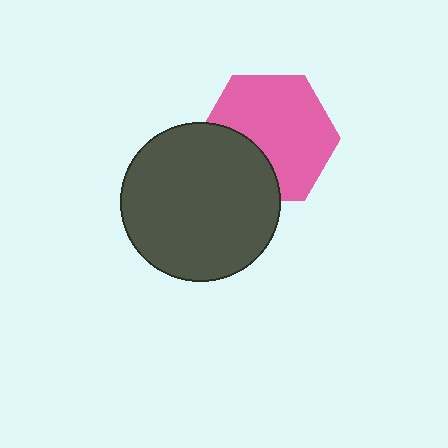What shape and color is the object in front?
The object in front is a dark gray circle.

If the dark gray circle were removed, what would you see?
You would see the complete pink hexagon.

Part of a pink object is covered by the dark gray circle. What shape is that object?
It is a hexagon.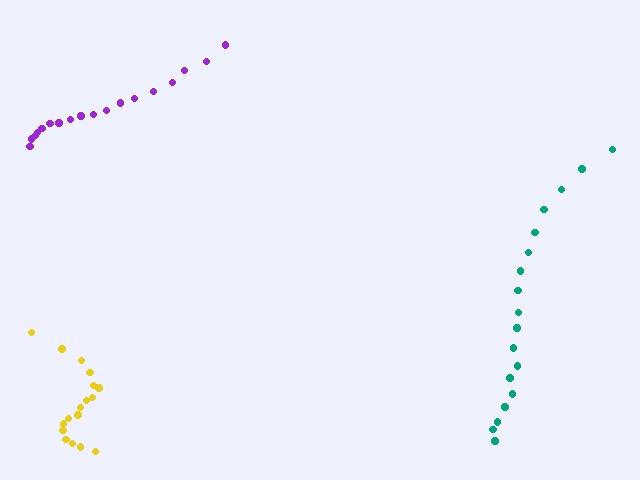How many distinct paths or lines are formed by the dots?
There are 3 distinct paths.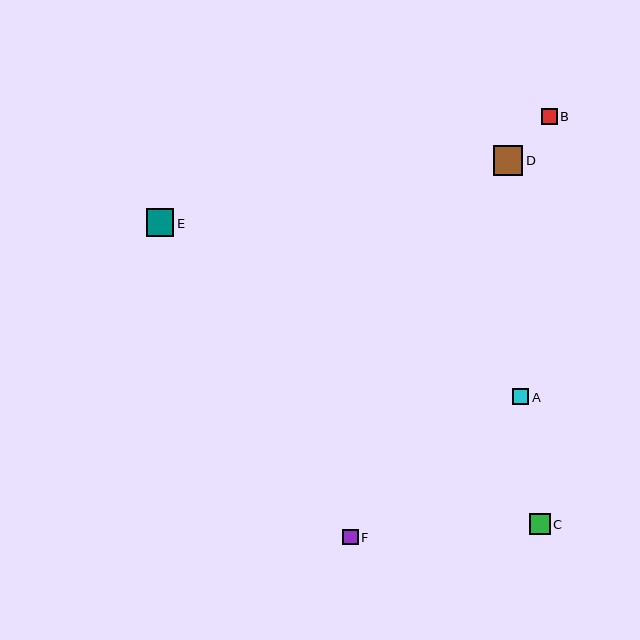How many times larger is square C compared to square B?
Square C is approximately 1.3 times the size of square B.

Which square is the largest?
Square D is the largest with a size of approximately 30 pixels.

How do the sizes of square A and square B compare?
Square A and square B are approximately the same size.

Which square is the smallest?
Square F is the smallest with a size of approximately 16 pixels.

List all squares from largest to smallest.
From largest to smallest: D, E, C, A, B, F.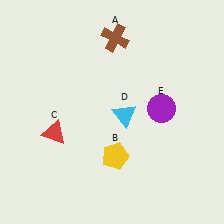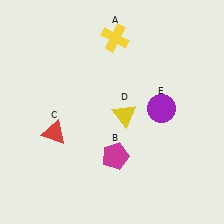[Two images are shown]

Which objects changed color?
A changed from brown to yellow. B changed from yellow to magenta. D changed from cyan to yellow.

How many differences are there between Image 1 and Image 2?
There are 3 differences between the two images.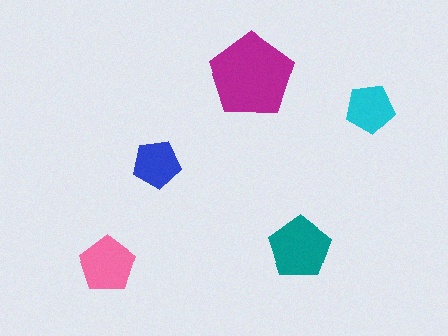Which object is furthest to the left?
The pink pentagon is leftmost.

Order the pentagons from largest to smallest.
the magenta one, the teal one, the pink one, the cyan one, the blue one.